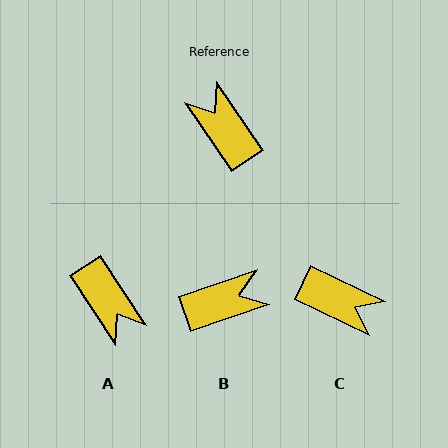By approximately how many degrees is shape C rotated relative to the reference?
Approximately 149 degrees clockwise.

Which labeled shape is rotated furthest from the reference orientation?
A, about 179 degrees away.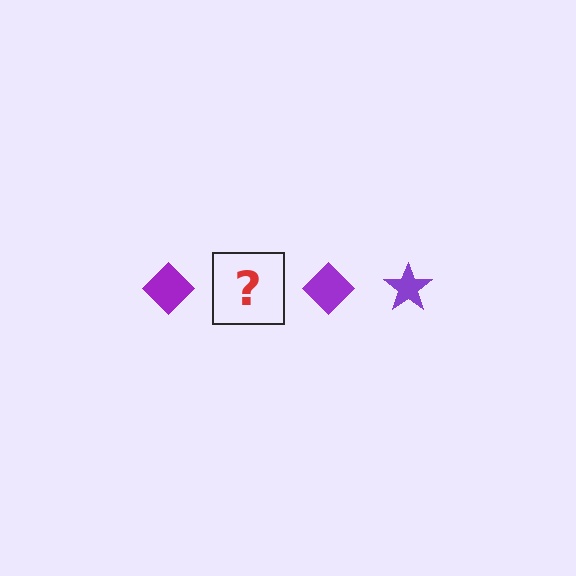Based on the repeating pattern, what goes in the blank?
The blank should be a purple star.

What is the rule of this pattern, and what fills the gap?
The rule is that the pattern cycles through diamond, star shapes in purple. The gap should be filled with a purple star.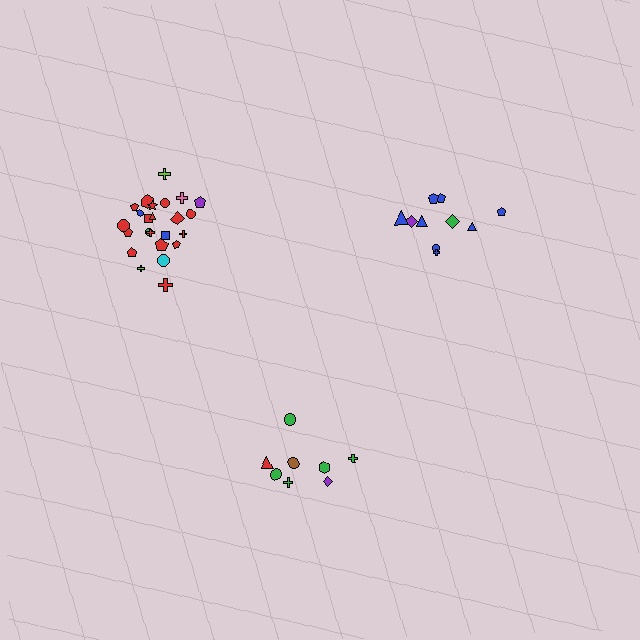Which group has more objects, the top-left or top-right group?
The top-left group.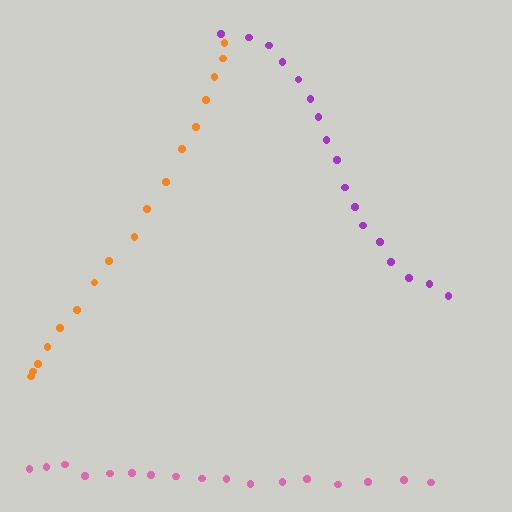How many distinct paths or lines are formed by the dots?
There are 3 distinct paths.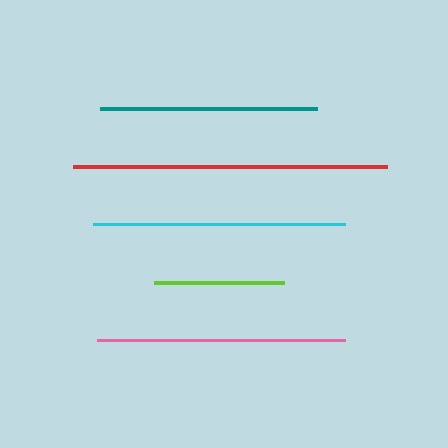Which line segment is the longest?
The red line is the longest at approximately 314 pixels.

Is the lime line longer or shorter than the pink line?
The pink line is longer than the lime line.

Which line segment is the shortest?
The lime line is the shortest at approximately 129 pixels.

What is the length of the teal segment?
The teal segment is approximately 217 pixels long.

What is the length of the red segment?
The red segment is approximately 314 pixels long.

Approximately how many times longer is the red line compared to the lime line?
The red line is approximately 2.4 times the length of the lime line.